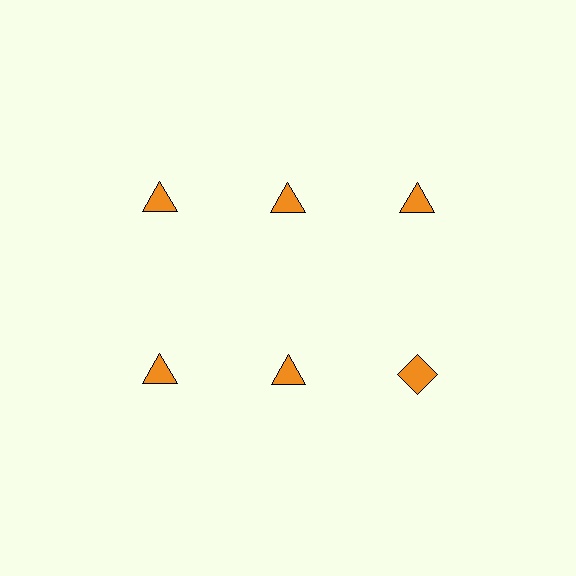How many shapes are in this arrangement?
There are 6 shapes arranged in a grid pattern.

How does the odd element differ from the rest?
It has a different shape: diamond instead of triangle.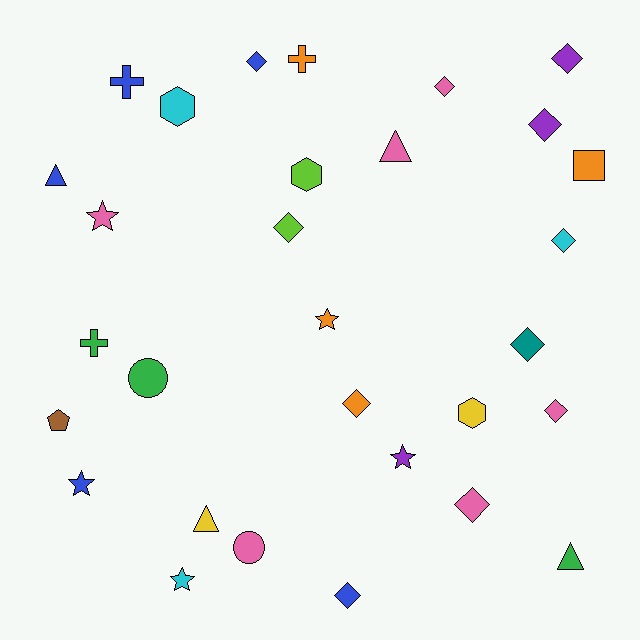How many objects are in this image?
There are 30 objects.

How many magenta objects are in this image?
There are no magenta objects.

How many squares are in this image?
There is 1 square.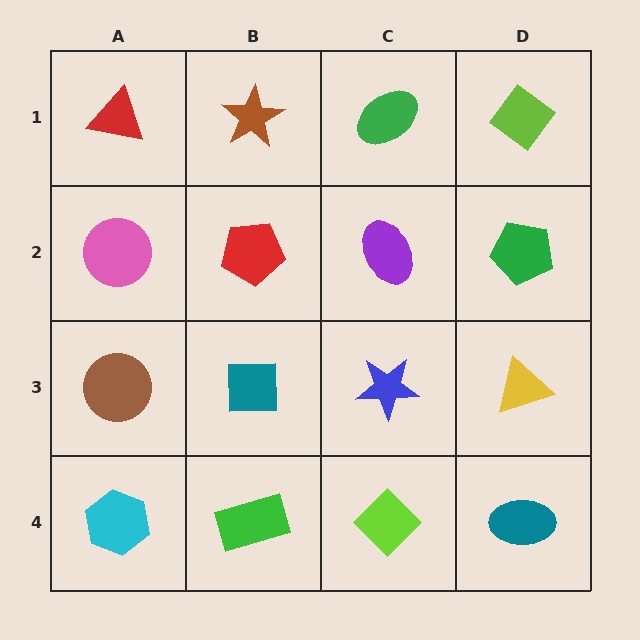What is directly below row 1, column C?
A purple ellipse.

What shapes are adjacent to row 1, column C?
A purple ellipse (row 2, column C), a brown star (row 1, column B), a lime diamond (row 1, column D).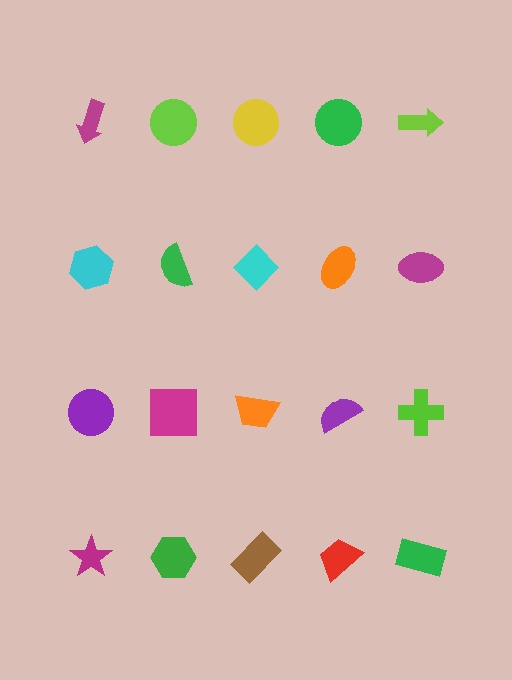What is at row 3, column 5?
A lime cross.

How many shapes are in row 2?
5 shapes.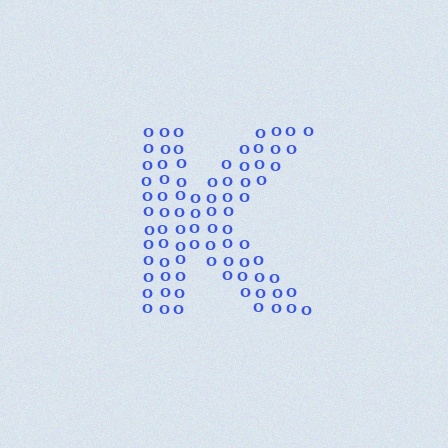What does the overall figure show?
The overall figure shows the letter K.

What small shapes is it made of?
It is made of small letter O's.